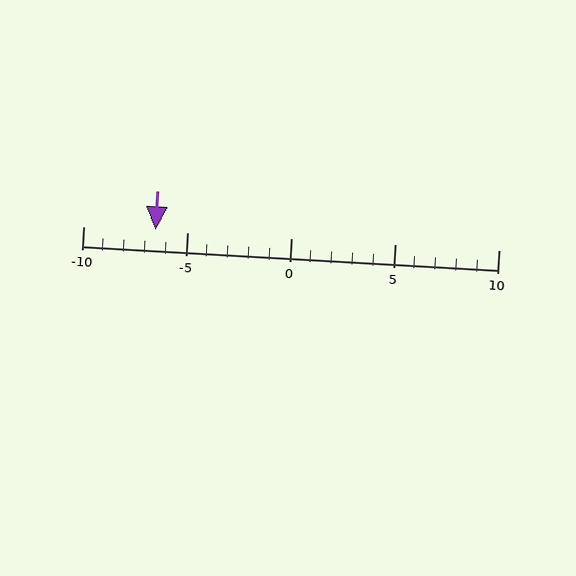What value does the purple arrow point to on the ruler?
The purple arrow points to approximately -6.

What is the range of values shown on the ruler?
The ruler shows values from -10 to 10.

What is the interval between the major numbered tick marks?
The major tick marks are spaced 5 units apart.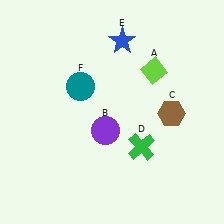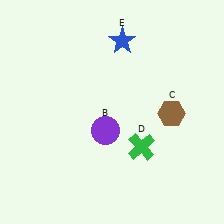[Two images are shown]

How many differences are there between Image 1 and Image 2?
There are 2 differences between the two images.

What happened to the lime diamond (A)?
The lime diamond (A) was removed in Image 2. It was in the top-right area of Image 1.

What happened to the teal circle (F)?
The teal circle (F) was removed in Image 2. It was in the top-left area of Image 1.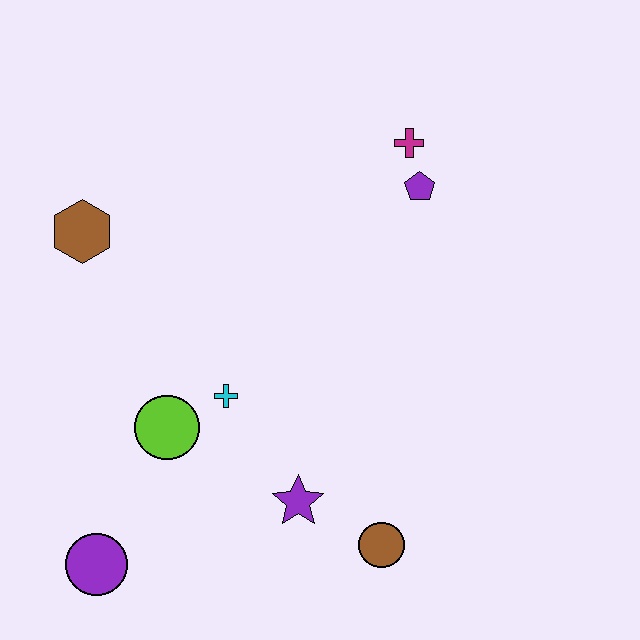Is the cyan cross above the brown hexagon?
No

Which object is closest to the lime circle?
The cyan cross is closest to the lime circle.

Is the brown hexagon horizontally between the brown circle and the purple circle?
No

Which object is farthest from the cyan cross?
The magenta cross is farthest from the cyan cross.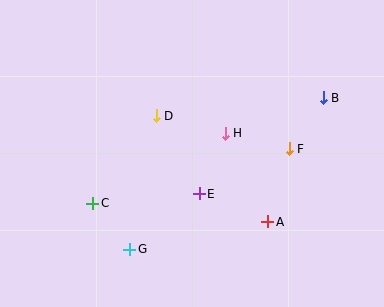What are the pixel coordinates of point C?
Point C is at (93, 203).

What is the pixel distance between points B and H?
The distance between B and H is 104 pixels.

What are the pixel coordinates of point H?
Point H is at (225, 133).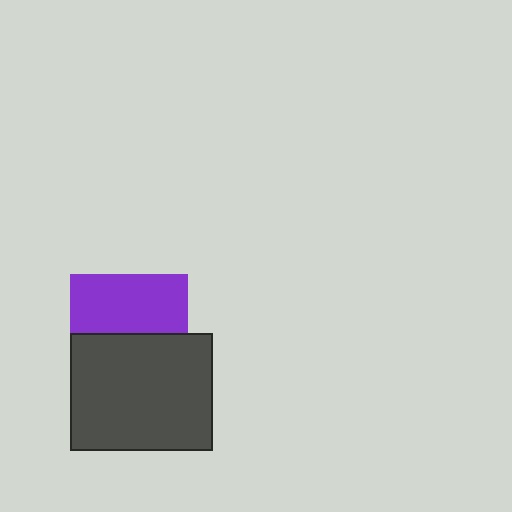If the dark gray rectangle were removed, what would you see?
You would see the complete purple square.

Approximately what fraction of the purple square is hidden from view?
Roughly 49% of the purple square is hidden behind the dark gray rectangle.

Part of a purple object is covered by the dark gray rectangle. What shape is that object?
It is a square.